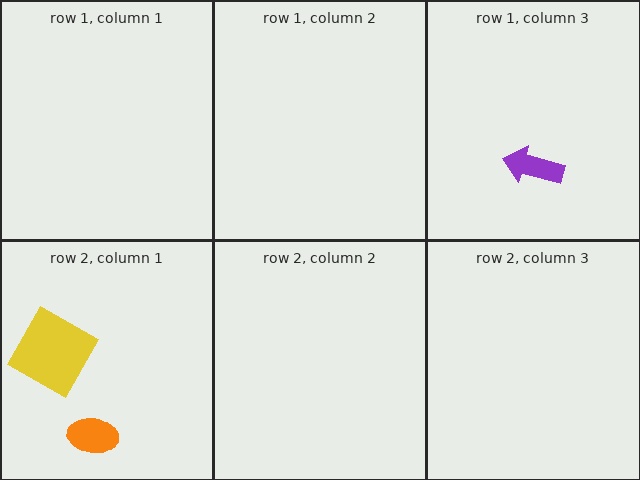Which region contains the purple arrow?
The row 1, column 3 region.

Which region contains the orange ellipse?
The row 2, column 1 region.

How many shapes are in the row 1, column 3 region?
1.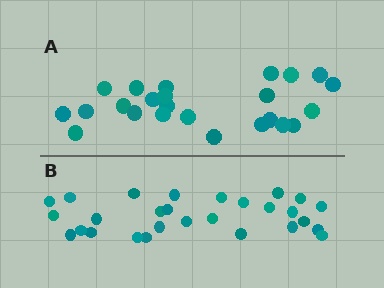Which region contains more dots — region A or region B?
Region B (the bottom region) has more dots.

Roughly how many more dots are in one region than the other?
Region B has about 4 more dots than region A.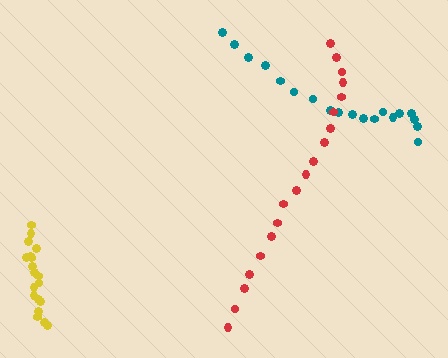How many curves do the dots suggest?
There are 3 distinct paths.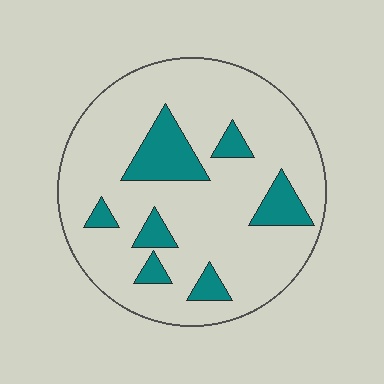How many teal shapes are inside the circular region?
7.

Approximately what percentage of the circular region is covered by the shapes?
Approximately 15%.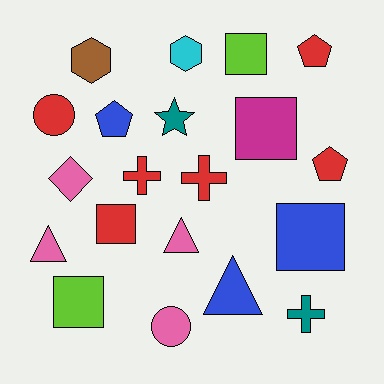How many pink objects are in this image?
There are 4 pink objects.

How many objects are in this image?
There are 20 objects.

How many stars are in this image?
There is 1 star.